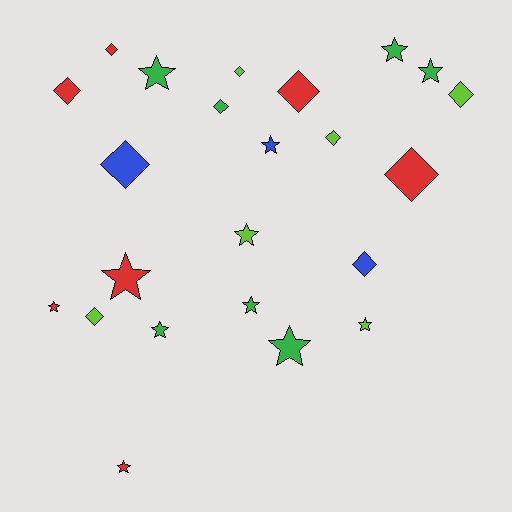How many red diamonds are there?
There are 4 red diamonds.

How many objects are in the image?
There are 23 objects.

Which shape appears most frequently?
Star, with 12 objects.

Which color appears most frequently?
Green, with 7 objects.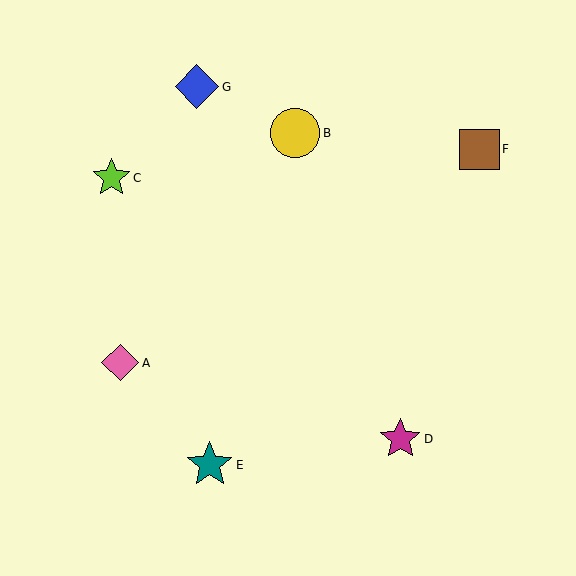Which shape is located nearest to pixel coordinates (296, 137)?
The yellow circle (labeled B) at (295, 133) is nearest to that location.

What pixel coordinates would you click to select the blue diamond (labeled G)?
Click at (197, 87) to select the blue diamond G.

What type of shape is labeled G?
Shape G is a blue diamond.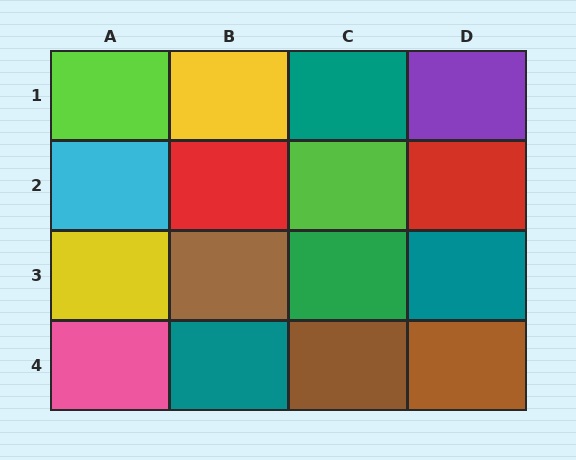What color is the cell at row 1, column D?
Purple.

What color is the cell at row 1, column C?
Teal.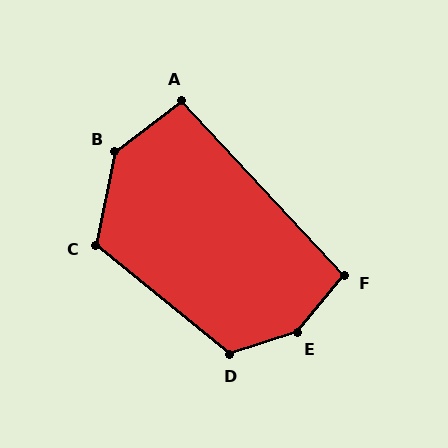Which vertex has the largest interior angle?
E, at approximately 148 degrees.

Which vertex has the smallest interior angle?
A, at approximately 95 degrees.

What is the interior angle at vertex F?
Approximately 98 degrees (obtuse).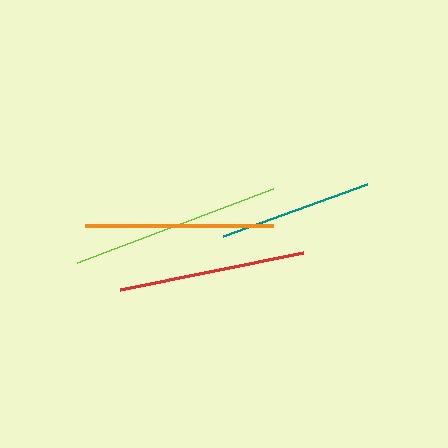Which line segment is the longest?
The lime line is the longest at approximately 209 pixels.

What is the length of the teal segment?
The teal segment is approximately 154 pixels long.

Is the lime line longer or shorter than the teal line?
The lime line is longer than the teal line.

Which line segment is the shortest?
The teal line is the shortest at approximately 154 pixels.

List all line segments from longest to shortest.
From longest to shortest: lime, orange, red, teal.